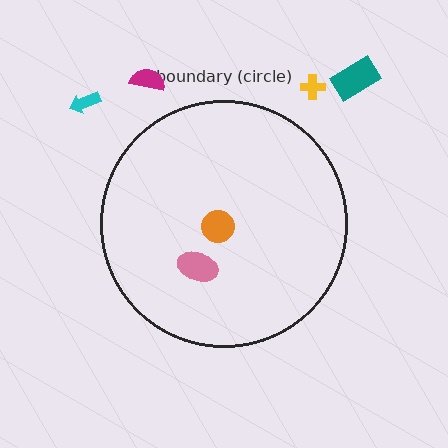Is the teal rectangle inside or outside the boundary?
Outside.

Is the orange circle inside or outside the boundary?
Inside.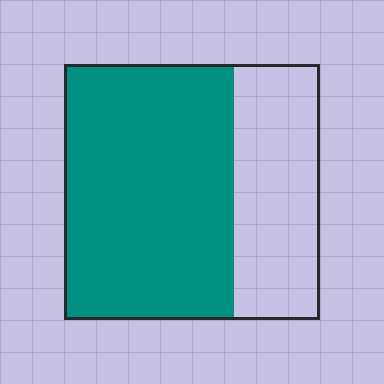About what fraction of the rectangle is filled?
About two thirds (2/3).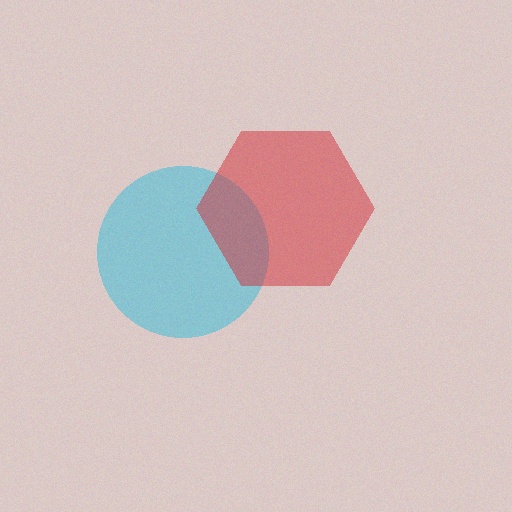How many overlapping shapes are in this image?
There are 2 overlapping shapes in the image.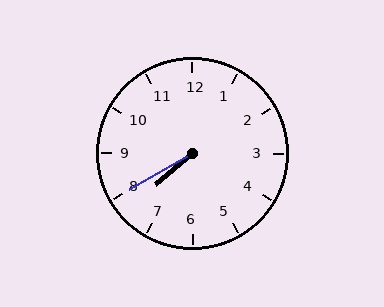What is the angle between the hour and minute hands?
Approximately 10 degrees.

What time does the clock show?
7:40.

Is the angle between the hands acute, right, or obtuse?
It is acute.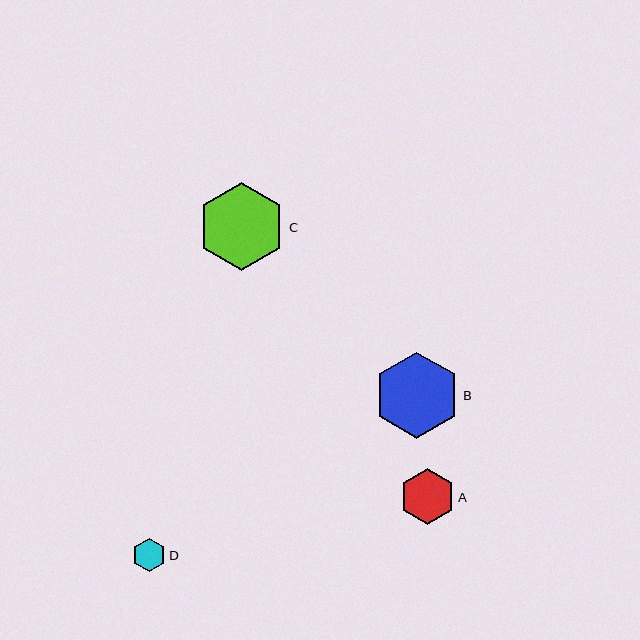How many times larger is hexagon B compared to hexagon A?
Hexagon B is approximately 1.6 times the size of hexagon A.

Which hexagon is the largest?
Hexagon C is the largest with a size of approximately 88 pixels.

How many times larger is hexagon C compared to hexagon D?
Hexagon C is approximately 2.6 times the size of hexagon D.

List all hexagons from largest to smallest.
From largest to smallest: C, B, A, D.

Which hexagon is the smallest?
Hexagon D is the smallest with a size of approximately 34 pixels.